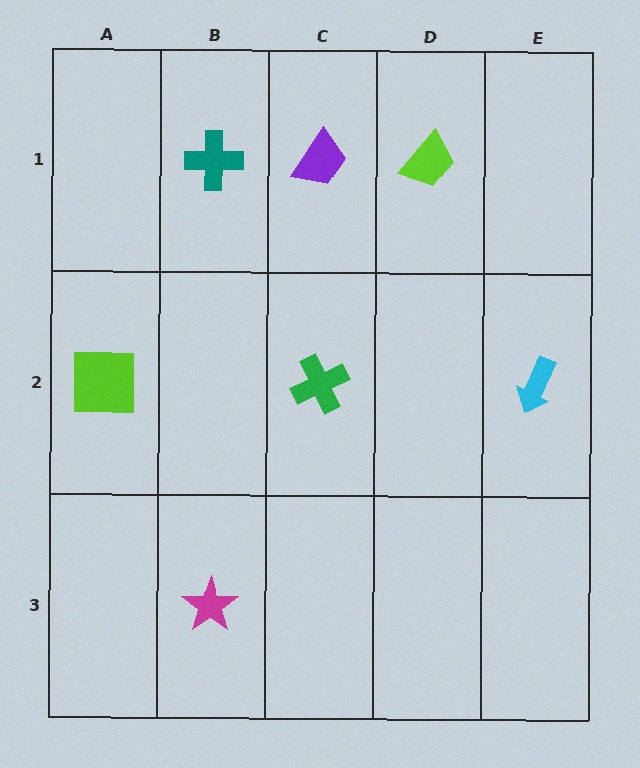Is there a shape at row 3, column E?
No, that cell is empty.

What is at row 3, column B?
A magenta star.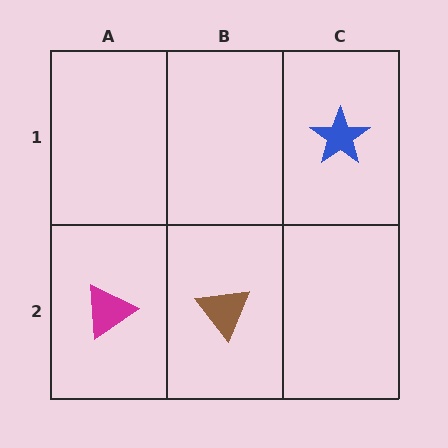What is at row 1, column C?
A blue star.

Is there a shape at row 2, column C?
No, that cell is empty.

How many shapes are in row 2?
2 shapes.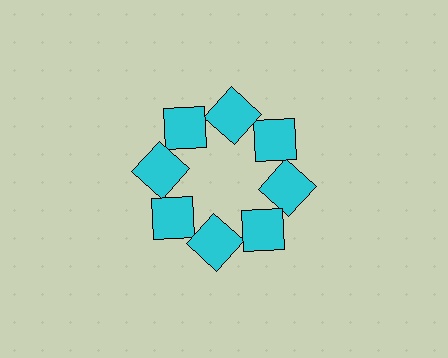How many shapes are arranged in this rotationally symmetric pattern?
There are 8 shapes, arranged in 8 groups of 1.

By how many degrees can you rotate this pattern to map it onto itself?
The pattern maps onto itself every 45 degrees of rotation.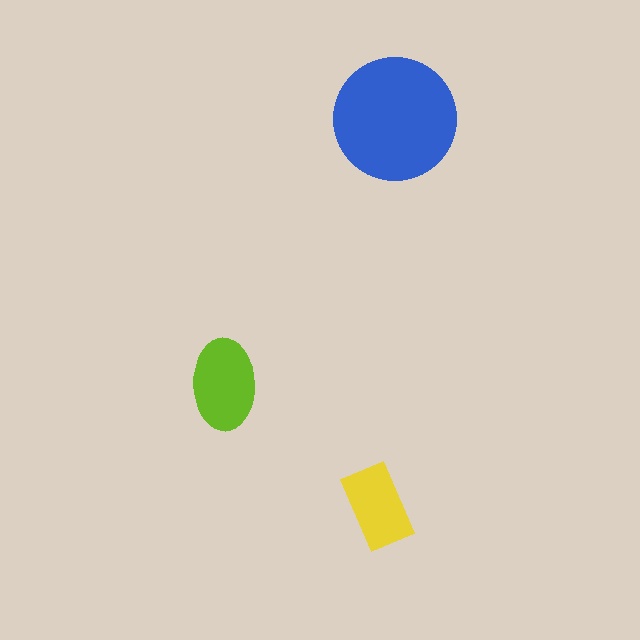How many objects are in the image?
There are 3 objects in the image.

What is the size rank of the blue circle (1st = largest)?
1st.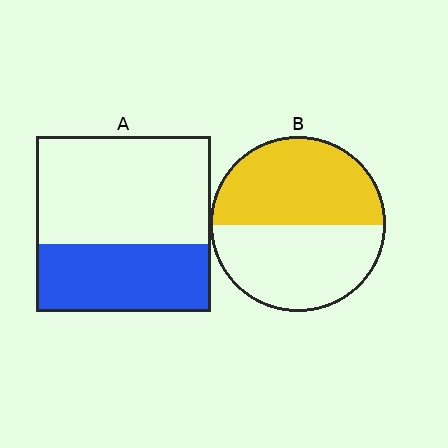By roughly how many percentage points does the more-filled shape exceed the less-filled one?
By roughly 10 percentage points (B over A).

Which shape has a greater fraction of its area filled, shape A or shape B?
Shape B.